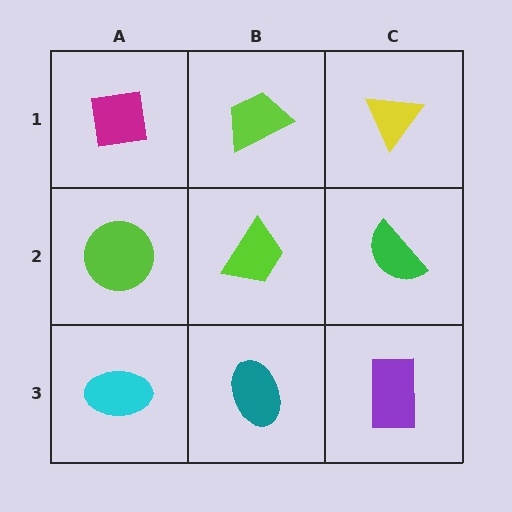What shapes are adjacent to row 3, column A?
A lime circle (row 2, column A), a teal ellipse (row 3, column B).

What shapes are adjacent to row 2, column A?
A magenta square (row 1, column A), a cyan ellipse (row 3, column A), a lime trapezoid (row 2, column B).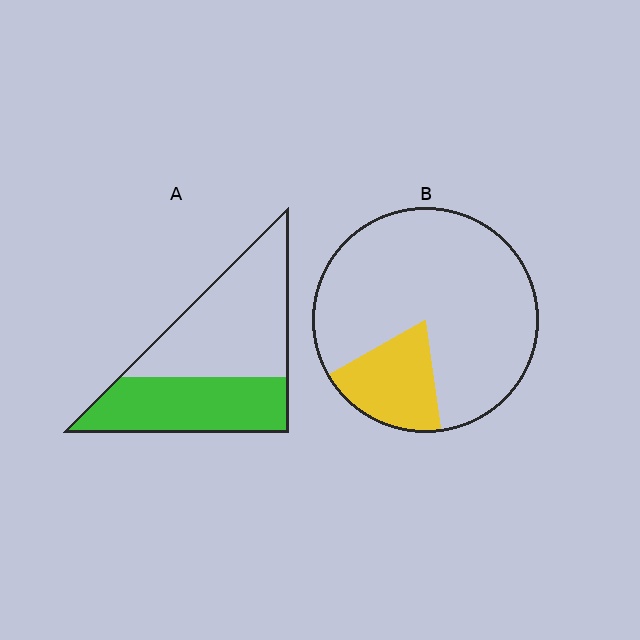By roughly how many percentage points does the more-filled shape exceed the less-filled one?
By roughly 25 percentage points (A over B).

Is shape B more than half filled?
No.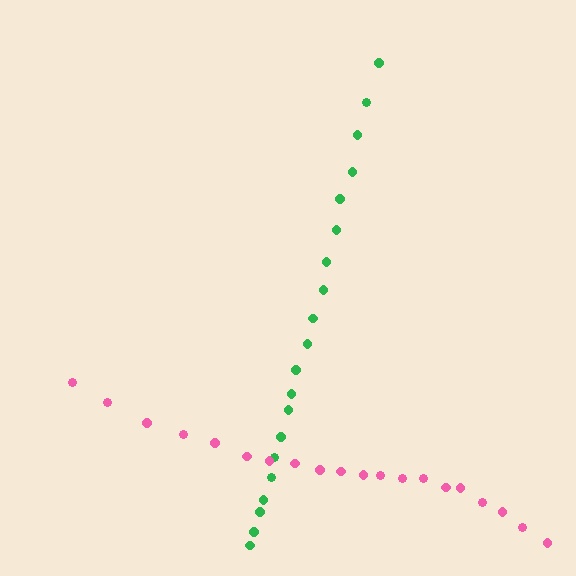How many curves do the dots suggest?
There are 2 distinct paths.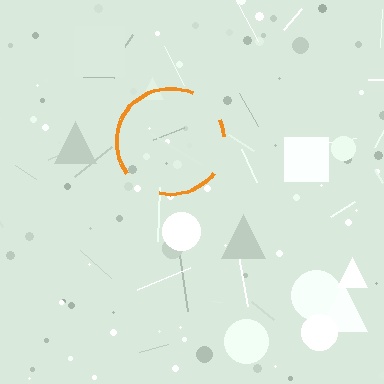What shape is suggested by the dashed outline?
The dashed outline suggests a circle.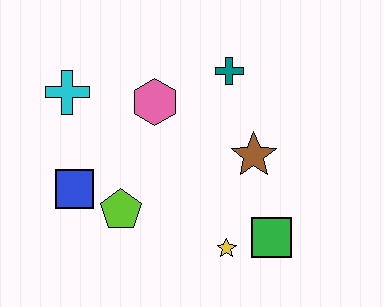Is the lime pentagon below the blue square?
Yes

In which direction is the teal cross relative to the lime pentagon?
The teal cross is above the lime pentagon.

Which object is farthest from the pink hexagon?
The green square is farthest from the pink hexagon.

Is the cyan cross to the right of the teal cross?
No